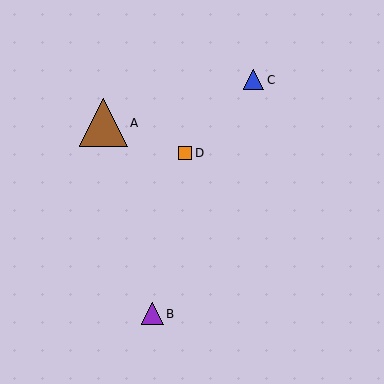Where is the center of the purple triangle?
The center of the purple triangle is at (153, 314).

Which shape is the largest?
The brown triangle (labeled A) is the largest.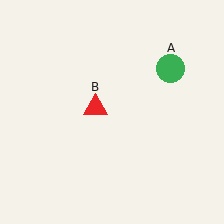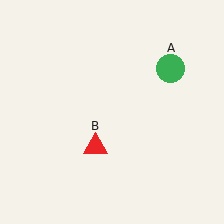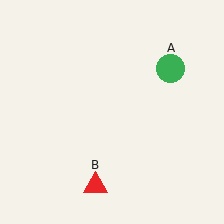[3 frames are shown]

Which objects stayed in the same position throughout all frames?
Green circle (object A) remained stationary.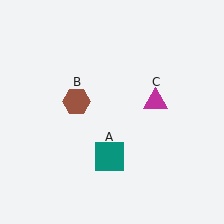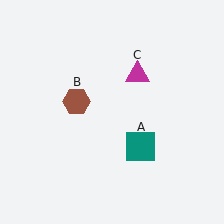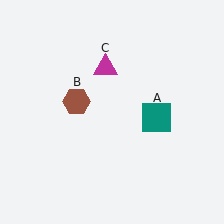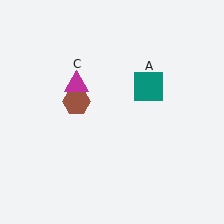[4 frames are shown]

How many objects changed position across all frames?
2 objects changed position: teal square (object A), magenta triangle (object C).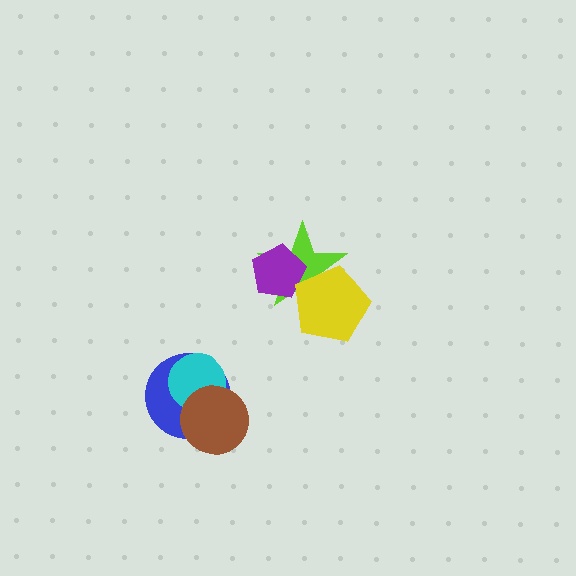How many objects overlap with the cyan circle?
2 objects overlap with the cyan circle.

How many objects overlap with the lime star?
2 objects overlap with the lime star.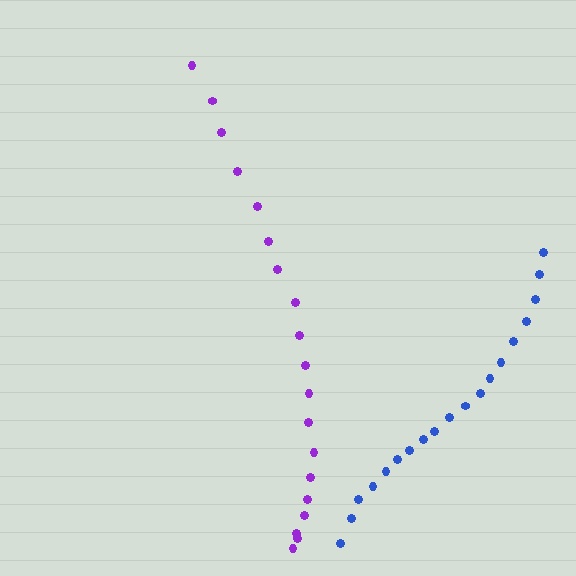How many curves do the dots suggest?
There are 2 distinct paths.